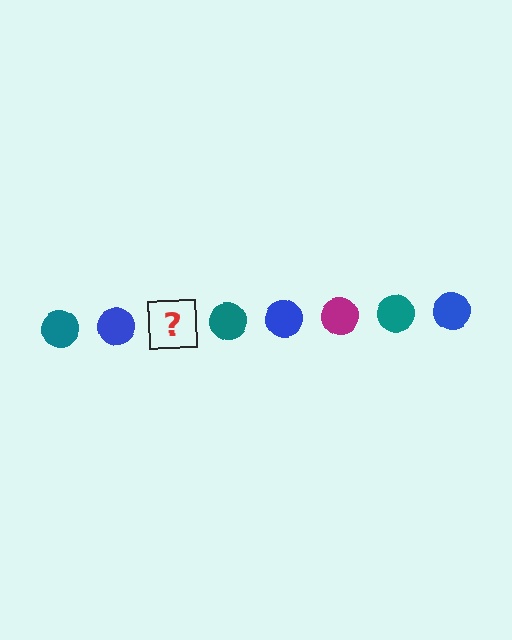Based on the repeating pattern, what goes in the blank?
The blank should be a magenta circle.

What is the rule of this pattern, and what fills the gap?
The rule is that the pattern cycles through teal, blue, magenta circles. The gap should be filled with a magenta circle.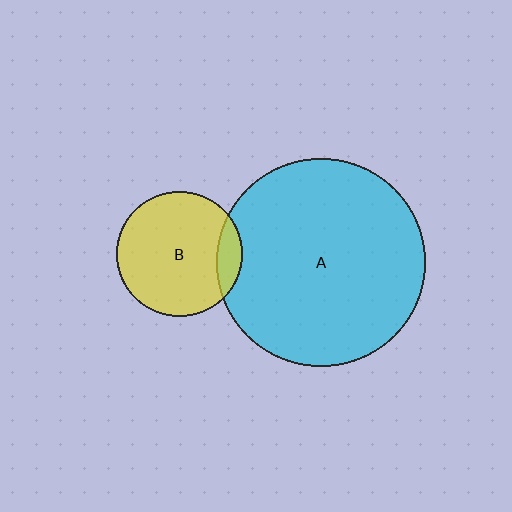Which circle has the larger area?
Circle A (cyan).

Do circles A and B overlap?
Yes.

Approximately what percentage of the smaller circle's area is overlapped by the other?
Approximately 10%.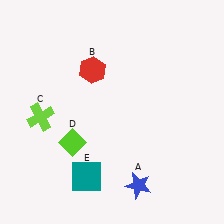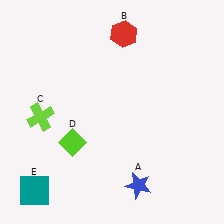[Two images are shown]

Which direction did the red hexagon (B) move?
The red hexagon (B) moved up.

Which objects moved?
The objects that moved are: the red hexagon (B), the teal square (E).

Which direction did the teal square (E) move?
The teal square (E) moved left.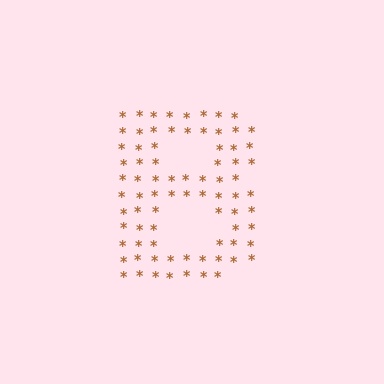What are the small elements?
The small elements are asterisks.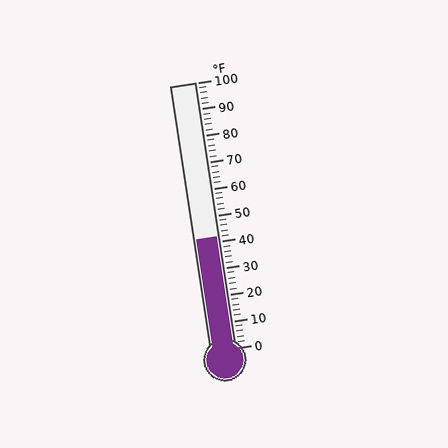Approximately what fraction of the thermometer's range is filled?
The thermometer is filled to approximately 40% of its range.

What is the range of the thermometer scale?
The thermometer scale ranges from 0°F to 100°F.